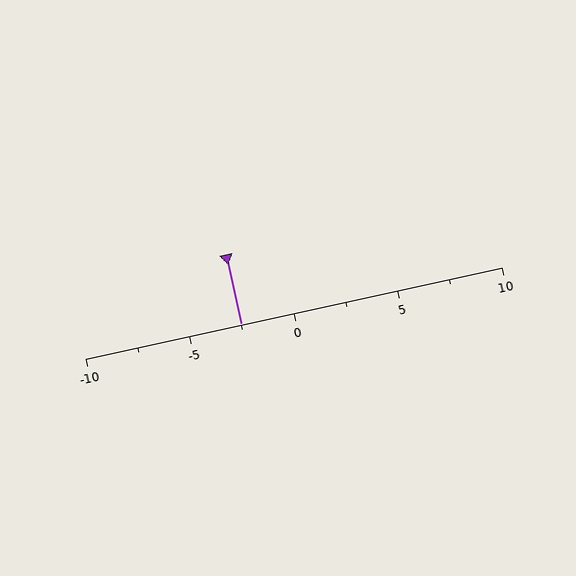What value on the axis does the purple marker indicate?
The marker indicates approximately -2.5.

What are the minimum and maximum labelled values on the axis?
The axis runs from -10 to 10.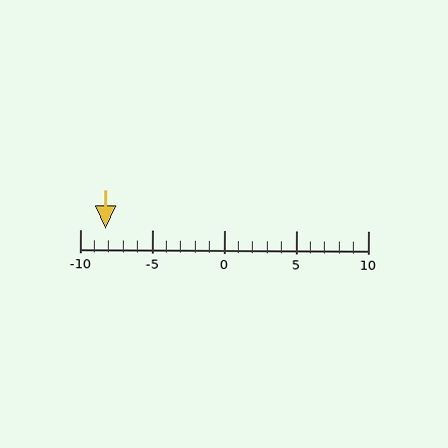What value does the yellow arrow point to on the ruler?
The yellow arrow points to approximately -8.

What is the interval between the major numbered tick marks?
The major tick marks are spaced 5 units apart.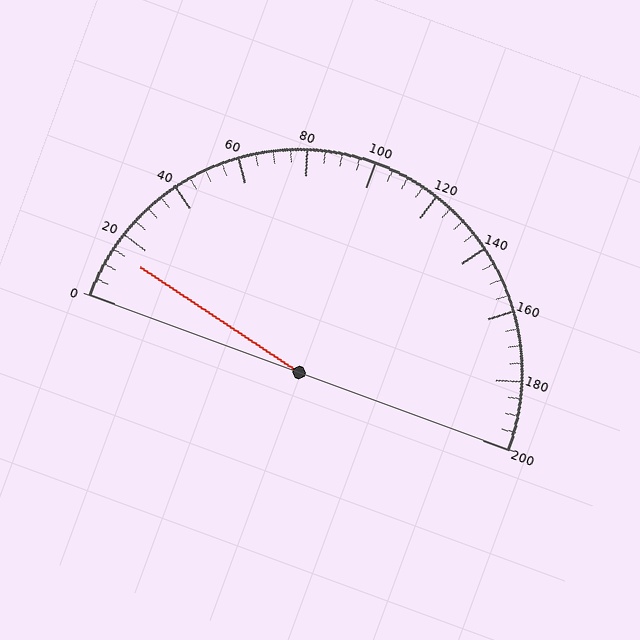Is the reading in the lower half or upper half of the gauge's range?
The reading is in the lower half of the range (0 to 200).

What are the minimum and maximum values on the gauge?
The gauge ranges from 0 to 200.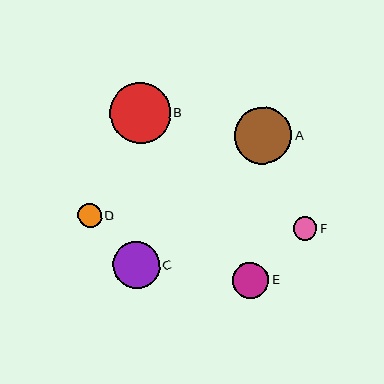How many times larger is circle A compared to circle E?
Circle A is approximately 1.6 times the size of circle E.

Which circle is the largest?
Circle B is the largest with a size of approximately 61 pixels.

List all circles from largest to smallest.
From largest to smallest: B, A, C, E, D, F.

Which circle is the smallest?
Circle F is the smallest with a size of approximately 23 pixels.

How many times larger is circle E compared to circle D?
Circle E is approximately 1.5 times the size of circle D.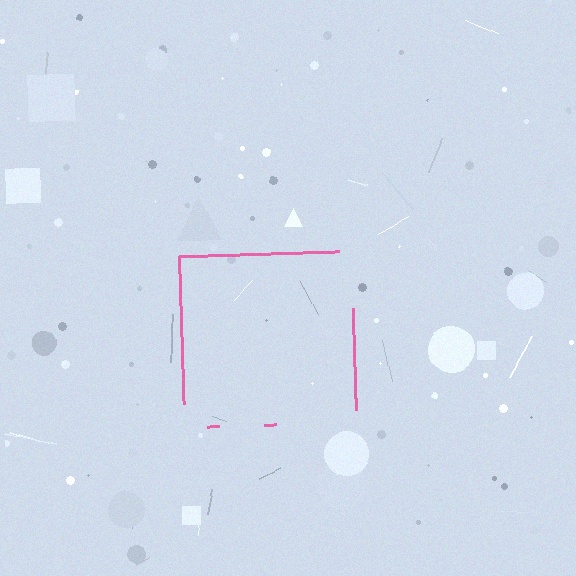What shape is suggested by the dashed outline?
The dashed outline suggests a square.